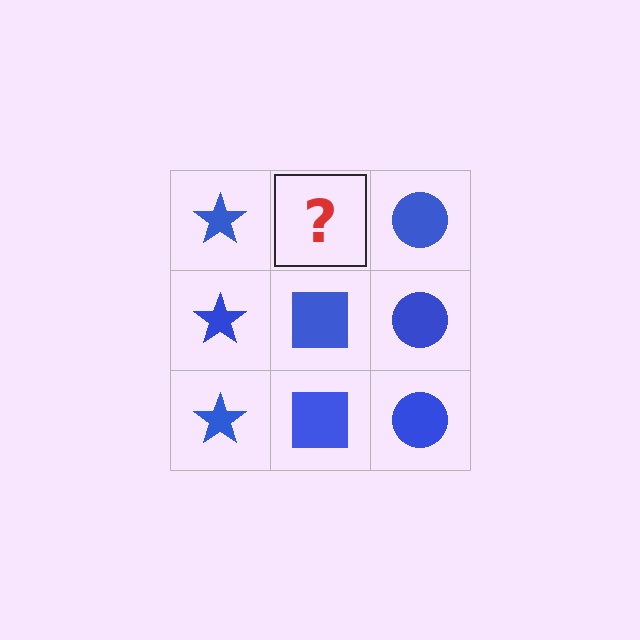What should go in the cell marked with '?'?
The missing cell should contain a blue square.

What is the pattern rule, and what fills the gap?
The rule is that each column has a consistent shape. The gap should be filled with a blue square.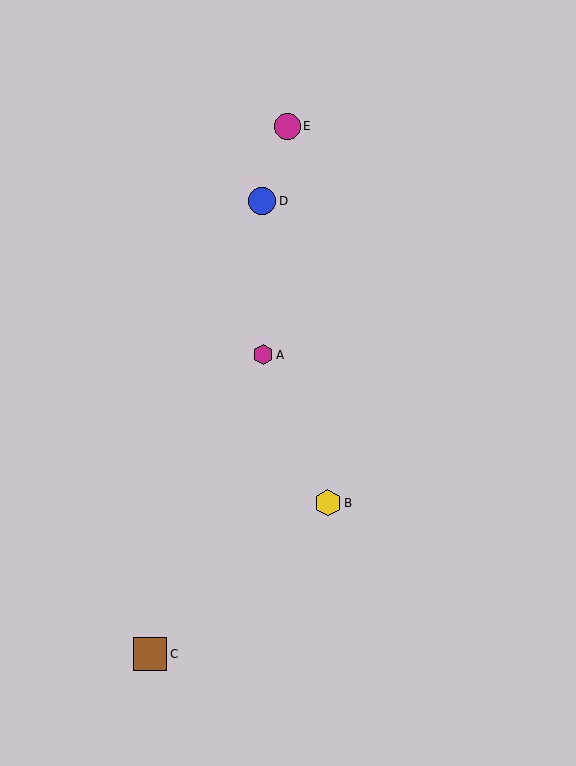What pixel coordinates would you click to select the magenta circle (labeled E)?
Click at (287, 126) to select the magenta circle E.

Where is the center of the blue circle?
The center of the blue circle is at (262, 201).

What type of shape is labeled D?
Shape D is a blue circle.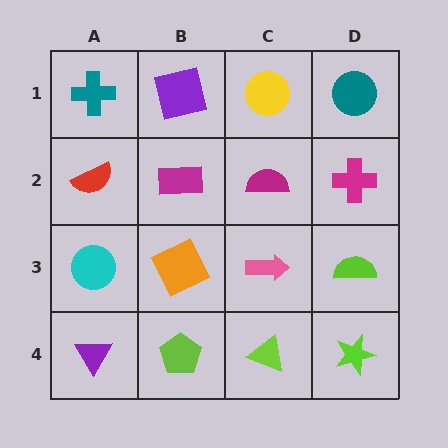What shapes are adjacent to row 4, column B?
An orange square (row 3, column B), a purple triangle (row 4, column A), a lime triangle (row 4, column C).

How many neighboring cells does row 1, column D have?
2.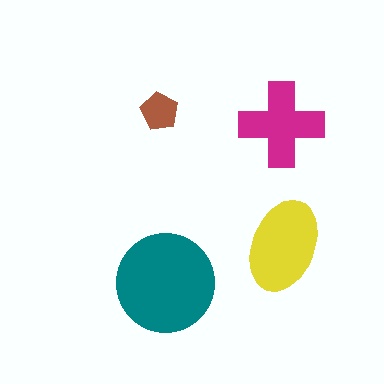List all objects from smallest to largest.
The brown pentagon, the magenta cross, the yellow ellipse, the teal circle.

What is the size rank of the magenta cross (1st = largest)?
3rd.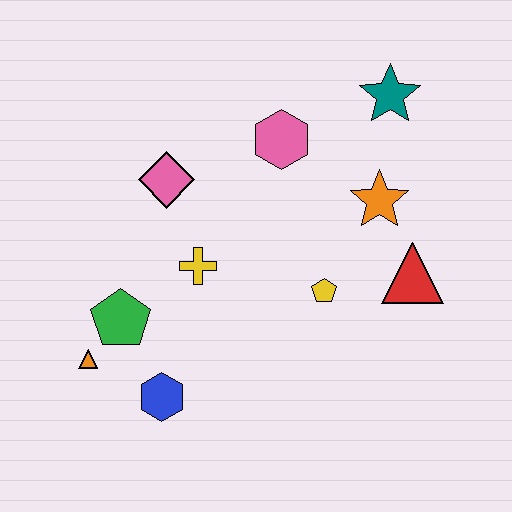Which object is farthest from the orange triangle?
The teal star is farthest from the orange triangle.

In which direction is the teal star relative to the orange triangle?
The teal star is to the right of the orange triangle.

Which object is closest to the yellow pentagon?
The red triangle is closest to the yellow pentagon.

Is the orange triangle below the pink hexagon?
Yes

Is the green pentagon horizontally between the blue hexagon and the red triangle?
No